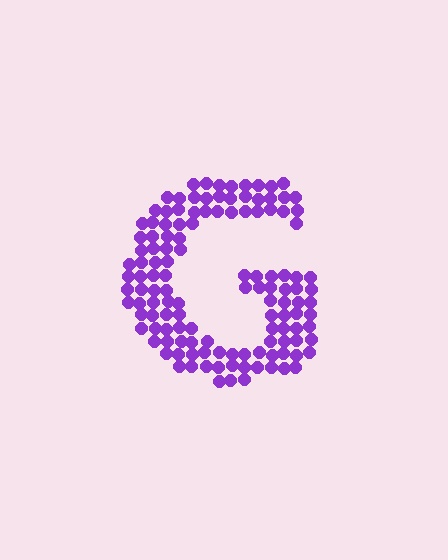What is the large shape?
The large shape is the letter G.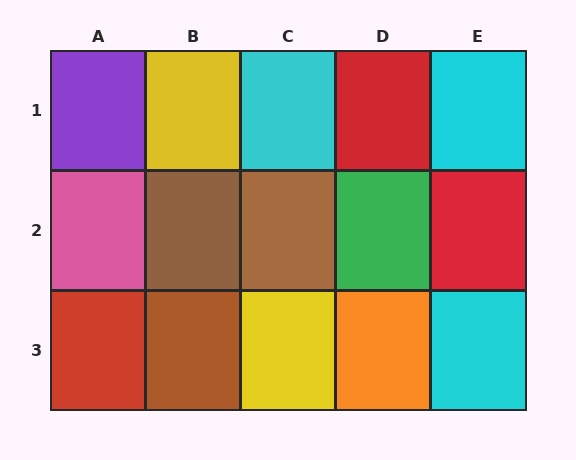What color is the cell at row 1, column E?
Cyan.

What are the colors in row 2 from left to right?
Pink, brown, brown, green, red.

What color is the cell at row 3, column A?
Red.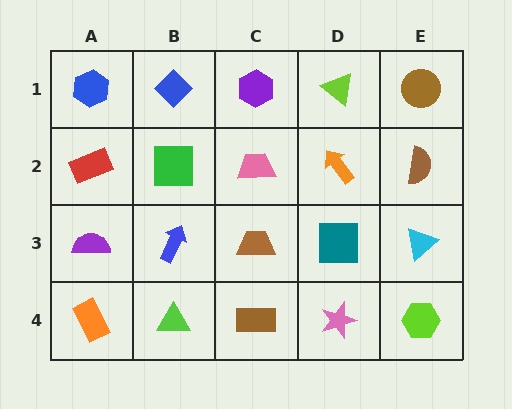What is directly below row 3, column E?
A lime hexagon.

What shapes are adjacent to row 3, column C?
A pink trapezoid (row 2, column C), a brown rectangle (row 4, column C), a blue arrow (row 3, column B), a teal square (row 3, column D).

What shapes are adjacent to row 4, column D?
A teal square (row 3, column D), a brown rectangle (row 4, column C), a lime hexagon (row 4, column E).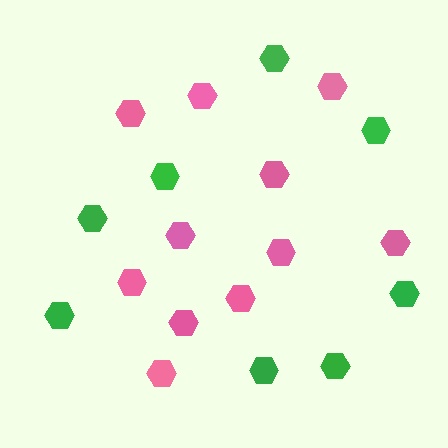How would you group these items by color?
There are 2 groups: one group of green hexagons (8) and one group of pink hexagons (11).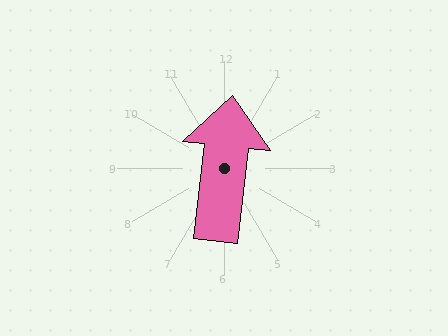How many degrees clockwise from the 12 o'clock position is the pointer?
Approximately 6 degrees.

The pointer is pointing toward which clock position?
Roughly 12 o'clock.